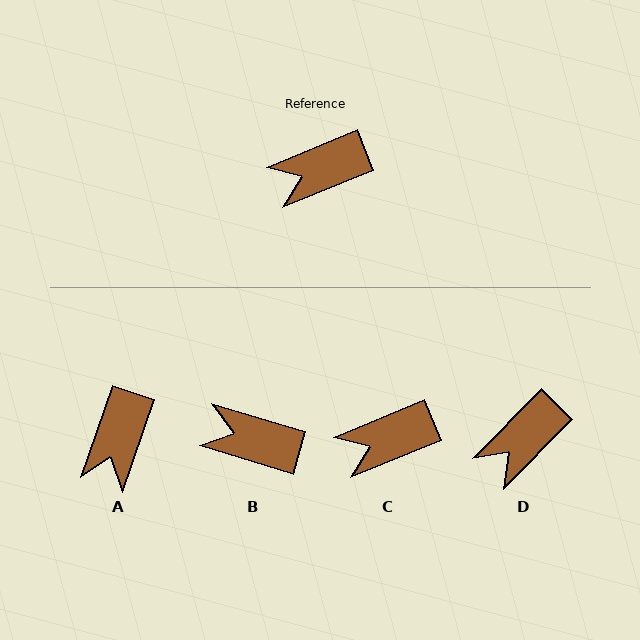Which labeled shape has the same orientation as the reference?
C.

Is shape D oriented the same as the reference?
No, it is off by about 23 degrees.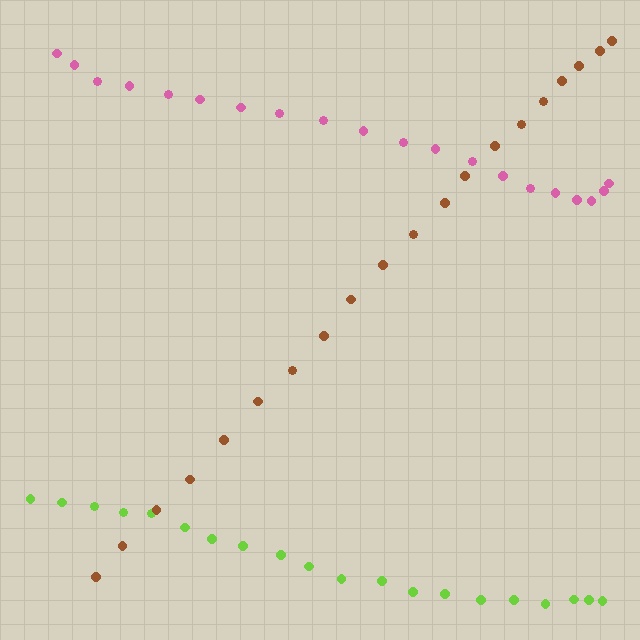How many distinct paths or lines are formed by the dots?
There are 3 distinct paths.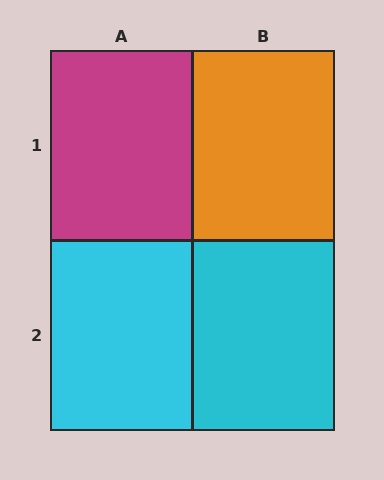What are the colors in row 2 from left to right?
Cyan, cyan.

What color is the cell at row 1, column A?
Magenta.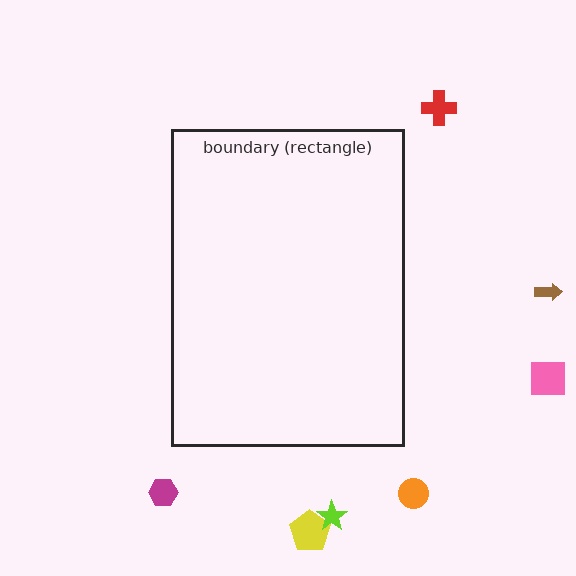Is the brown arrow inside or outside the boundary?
Outside.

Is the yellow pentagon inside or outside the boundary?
Outside.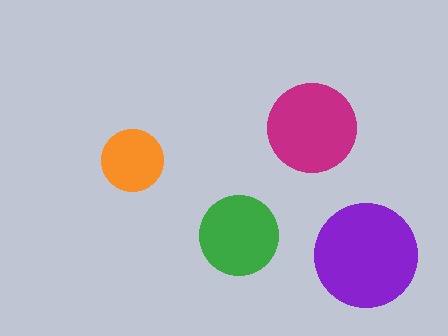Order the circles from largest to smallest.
the purple one, the magenta one, the green one, the orange one.